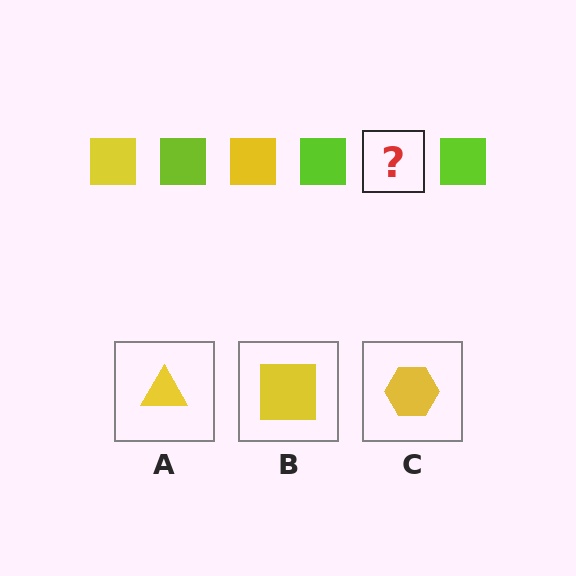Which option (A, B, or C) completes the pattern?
B.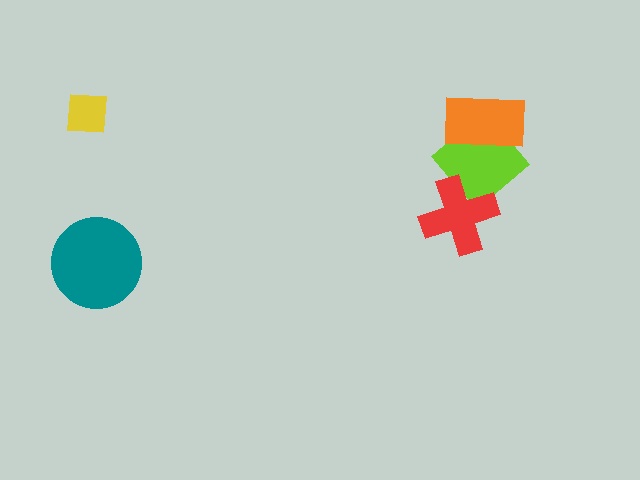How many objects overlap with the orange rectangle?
1 object overlaps with the orange rectangle.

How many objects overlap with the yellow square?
0 objects overlap with the yellow square.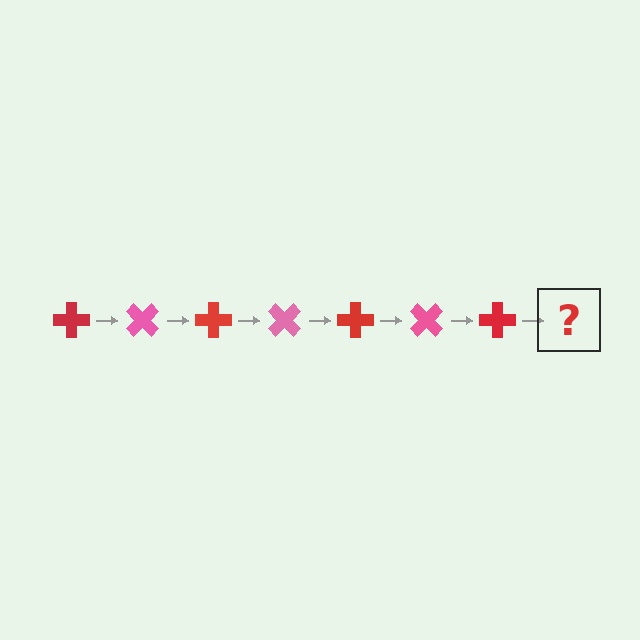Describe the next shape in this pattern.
It should be a pink cross, rotated 315 degrees from the start.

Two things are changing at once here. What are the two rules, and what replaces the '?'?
The two rules are that it rotates 45 degrees each step and the color cycles through red and pink. The '?' should be a pink cross, rotated 315 degrees from the start.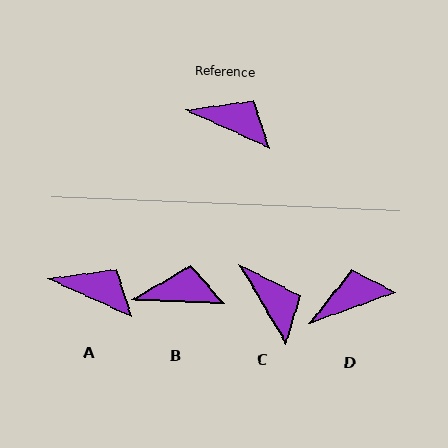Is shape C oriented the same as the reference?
No, it is off by about 35 degrees.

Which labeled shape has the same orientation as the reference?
A.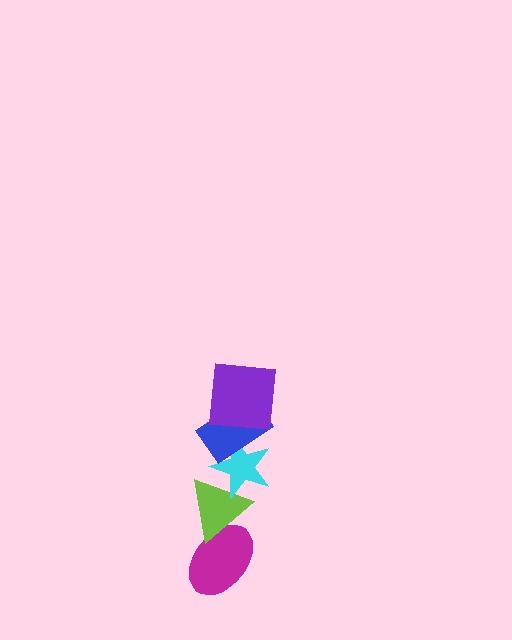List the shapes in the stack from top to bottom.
From top to bottom: the purple square, the blue rectangle, the cyan star, the lime triangle, the magenta ellipse.